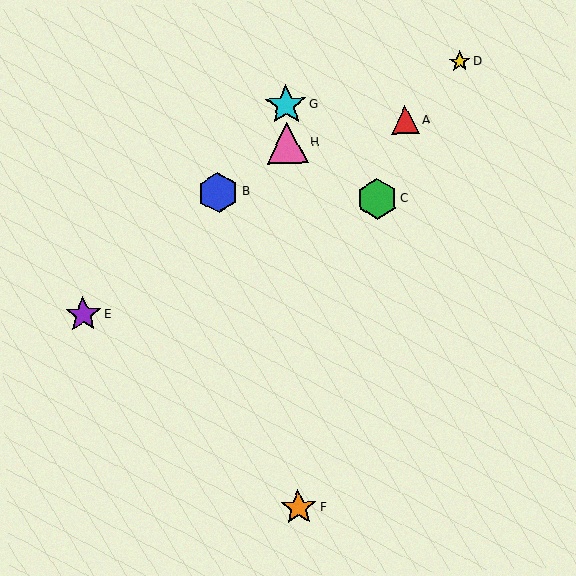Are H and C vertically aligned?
No, H is at x≈287 and C is at x≈377.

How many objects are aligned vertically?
3 objects (F, G, H) are aligned vertically.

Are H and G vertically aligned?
Yes, both are at x≈287.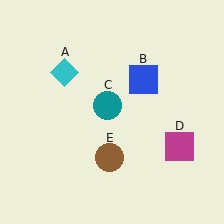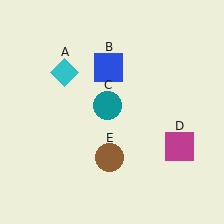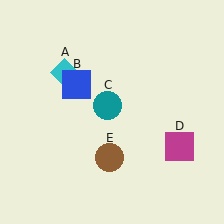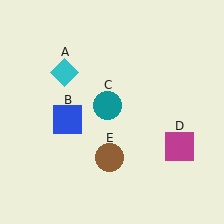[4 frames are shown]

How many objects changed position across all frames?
1 object changed position: blue square (object B).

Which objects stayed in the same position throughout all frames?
Cyan diamond (object A) and teal circle (object C) and magenta square (object D) and brown circle (object E) remained stationary.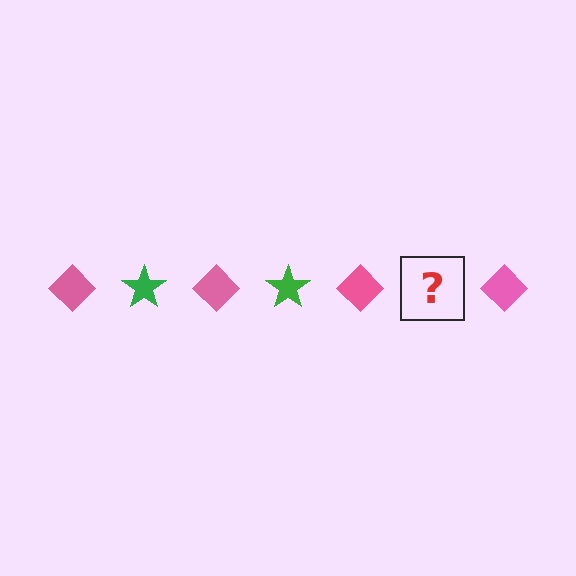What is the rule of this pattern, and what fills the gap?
The rule is that the pattern alternates between pink diamond and green star. The gap should be filled with a green star.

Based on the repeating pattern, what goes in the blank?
The blank should be a green star.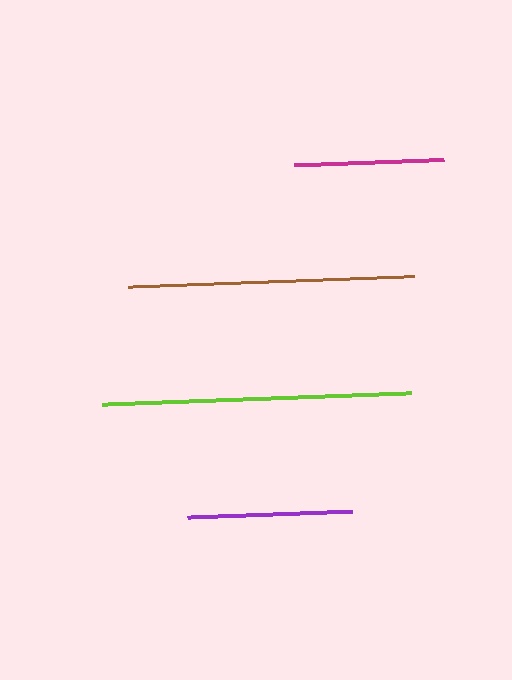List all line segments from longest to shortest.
From longest to shortest: lime, brown, purple, magenta.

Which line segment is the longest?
The lime line is the longest at approximately 309 pixels.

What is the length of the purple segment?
The purple segment is approximately 165 pixels long.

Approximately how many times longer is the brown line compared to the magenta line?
The brown line is approximately 1.9 times the length of the magenta line.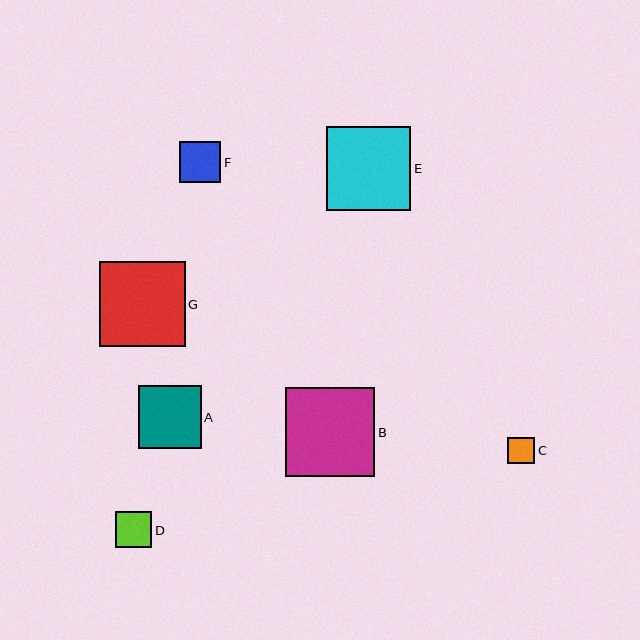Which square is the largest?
Square B is the largest with a size of approximately 89 pixels.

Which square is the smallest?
Square C is the smallest with a size of approximately 27 pixels.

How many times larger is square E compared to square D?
Square E is approximately 2.3 times the size of square D.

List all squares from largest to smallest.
From largest to smallest: B, G, E, A, F, D, C.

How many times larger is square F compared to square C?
Square F is approximately 1.5 times the size of square C.